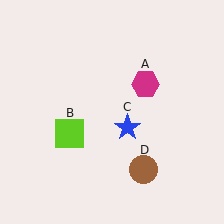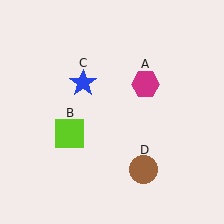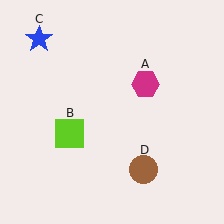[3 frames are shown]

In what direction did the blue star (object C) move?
The blue star (object C) moved up and to the left.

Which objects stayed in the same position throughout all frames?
Magenta hexagon (object A) and lime square (object B) and brown circle (object D) remained stationary.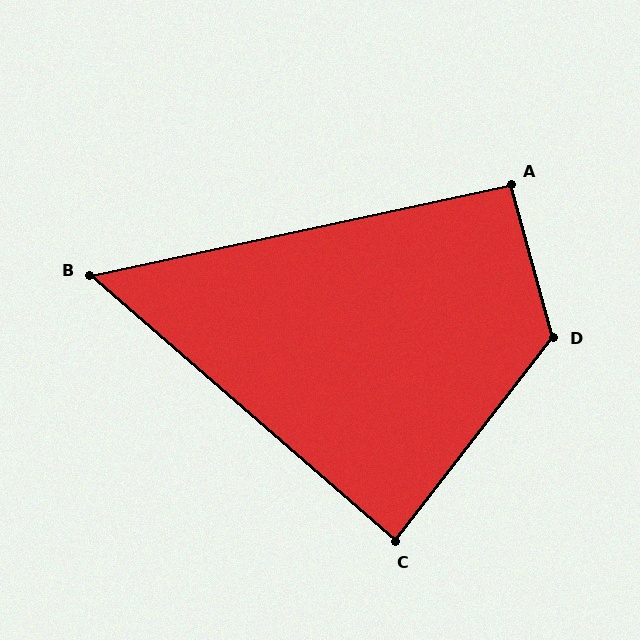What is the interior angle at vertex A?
Approximately 93 degrees (approximately right).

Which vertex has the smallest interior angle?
B, at approximately 53 degrees.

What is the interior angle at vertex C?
Approximately 87 degrees (approximately right).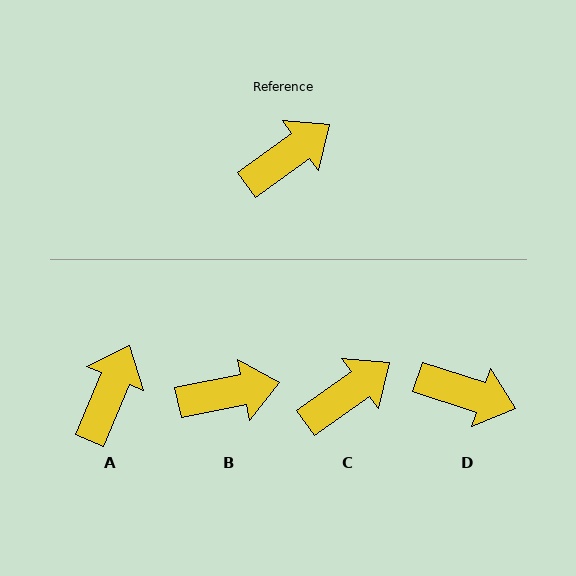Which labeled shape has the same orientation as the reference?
C.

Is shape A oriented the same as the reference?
No, it is off by about 31 degrees.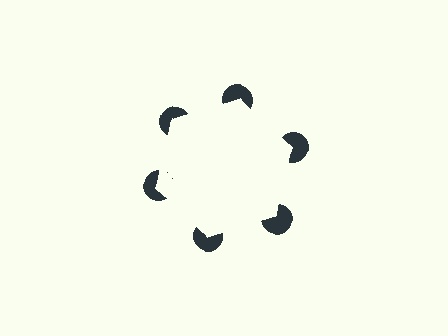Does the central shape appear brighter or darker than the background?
It typically appears slightly brighter than the background, even though no actual brightness change is drawn.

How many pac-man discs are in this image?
There are 6 — one at each vertex of the illusory hexagon.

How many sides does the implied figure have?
6 sides.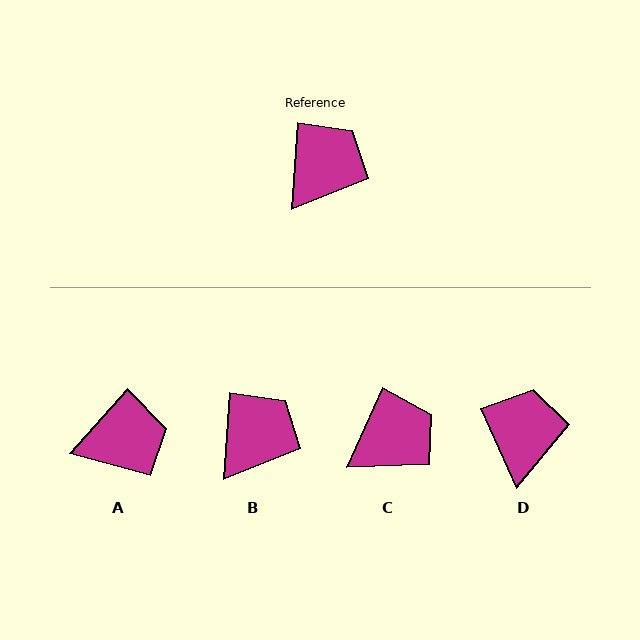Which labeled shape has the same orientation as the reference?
B.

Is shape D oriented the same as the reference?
No, it is off by about 28 degrees.